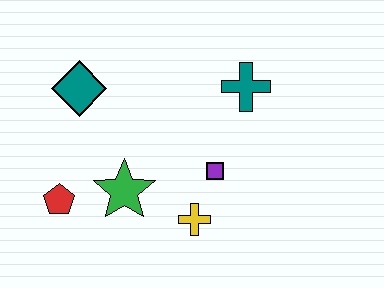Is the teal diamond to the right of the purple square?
No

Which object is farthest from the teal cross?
The red pentagon is farthest from the teal cross.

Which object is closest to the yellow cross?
The purple square is closest to the yellow cross.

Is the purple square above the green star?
Yes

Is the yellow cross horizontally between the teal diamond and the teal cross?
Yes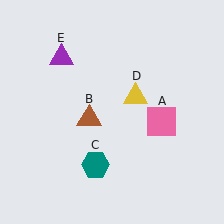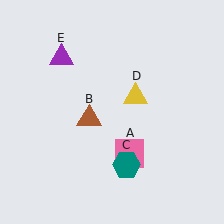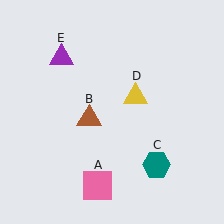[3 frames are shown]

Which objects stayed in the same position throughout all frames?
Brown triangle (object B) and yellow triangle (object D) and purple triangle (object E) remained stationary.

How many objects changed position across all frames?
2 objects changed position: pink square (object A), teal hexagon (object C).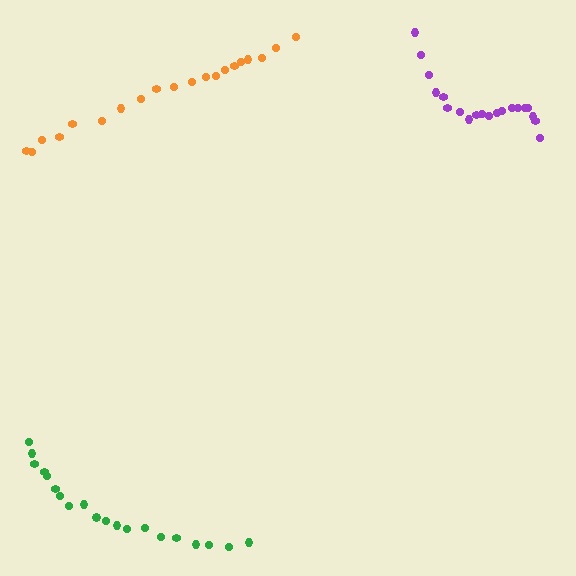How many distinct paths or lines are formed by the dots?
There are 3 distinct paths.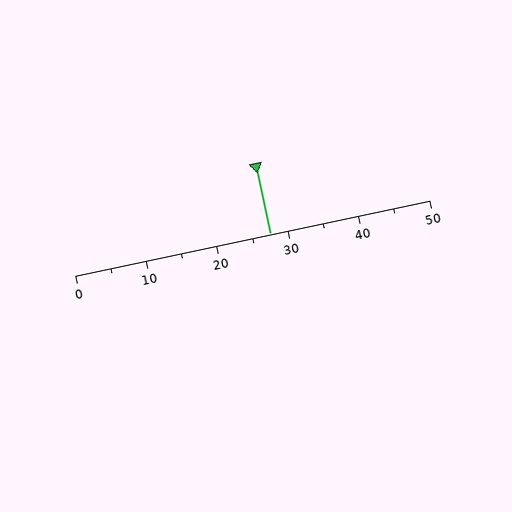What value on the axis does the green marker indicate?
The marker indicates approximately 27.5.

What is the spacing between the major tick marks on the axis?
The major ticks are spaced 10 apart.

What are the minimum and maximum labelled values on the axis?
The axis runs from 0 to 50.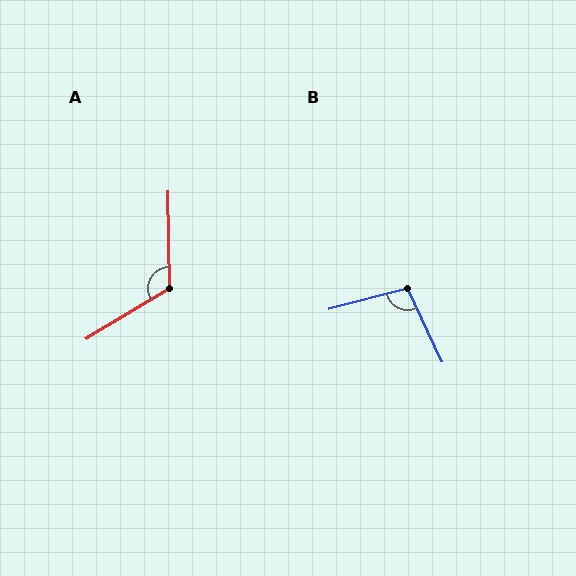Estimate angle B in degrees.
Approximately 100 degrees.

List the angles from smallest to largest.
B (100°), A (120°).